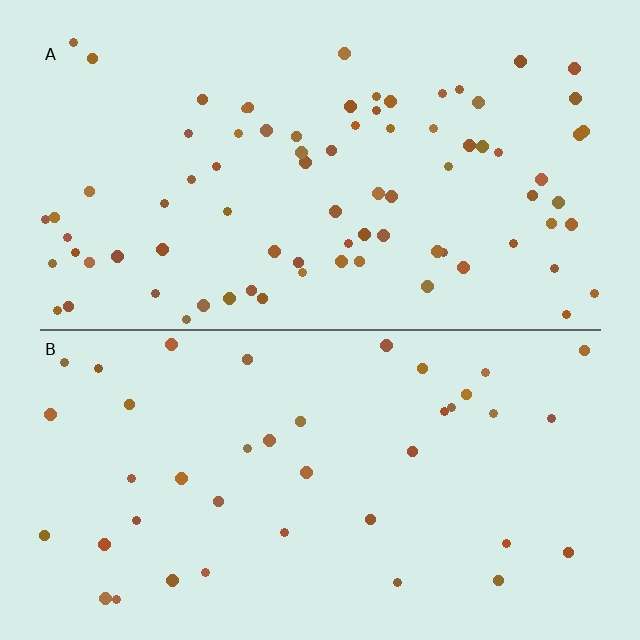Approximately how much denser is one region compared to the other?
Approximately 2.0× — region A over region B.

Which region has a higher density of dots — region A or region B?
A (the top).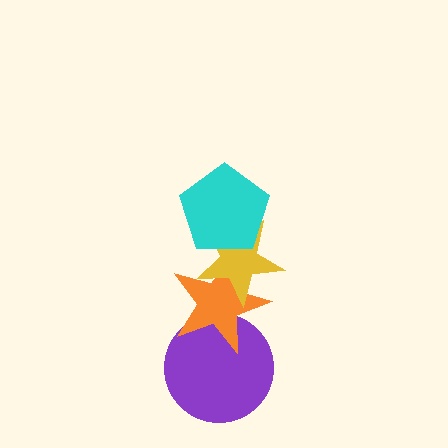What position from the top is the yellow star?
The yellow star is 2nd from the top.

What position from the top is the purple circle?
The purple circle is 4th from the top.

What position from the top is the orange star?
The orange star is 3rd from the top.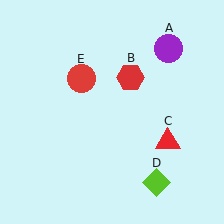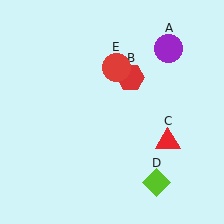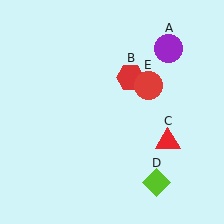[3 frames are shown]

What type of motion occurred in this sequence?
The red circle (object E) rotated clockwise around the center of the scene.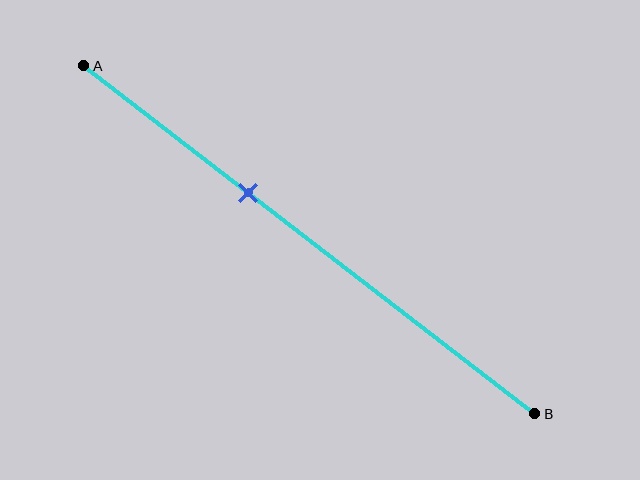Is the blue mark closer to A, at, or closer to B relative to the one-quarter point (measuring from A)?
The blue mark is closer to point B than the one-quarter point of segment AB.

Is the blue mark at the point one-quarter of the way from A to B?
No, the mark is at about 35% from A, not at the 25% one-quarter point.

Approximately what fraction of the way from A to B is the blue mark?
The blue mark is approximately 35% of the way from A to B.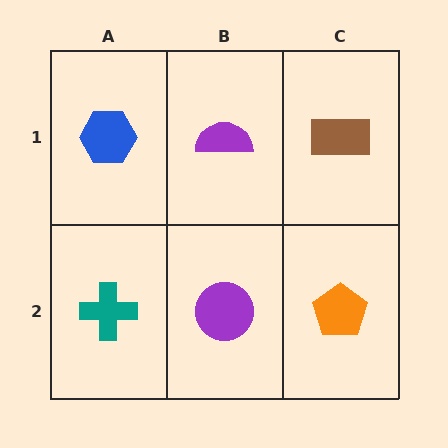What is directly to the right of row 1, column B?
A brown rectangle.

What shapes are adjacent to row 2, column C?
A brown rectangle (row 1, column C), a purple circle (row 2, column B).